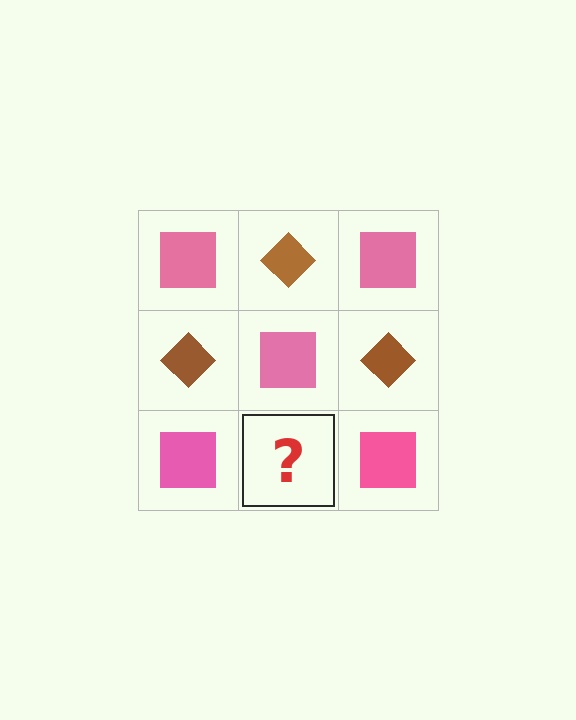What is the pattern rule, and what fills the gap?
The rule is that it alternates pink square and brown diamond in a checkerboard pattern. The gap should be filled with a brown diamond.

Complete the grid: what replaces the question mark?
The question mark should be replaced with a brown diamond.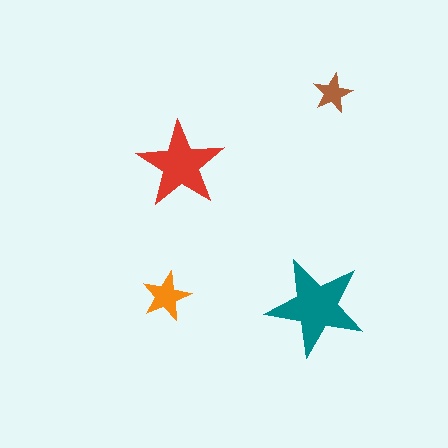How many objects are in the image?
There are 4 objects in the image.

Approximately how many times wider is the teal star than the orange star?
About 2 times wider.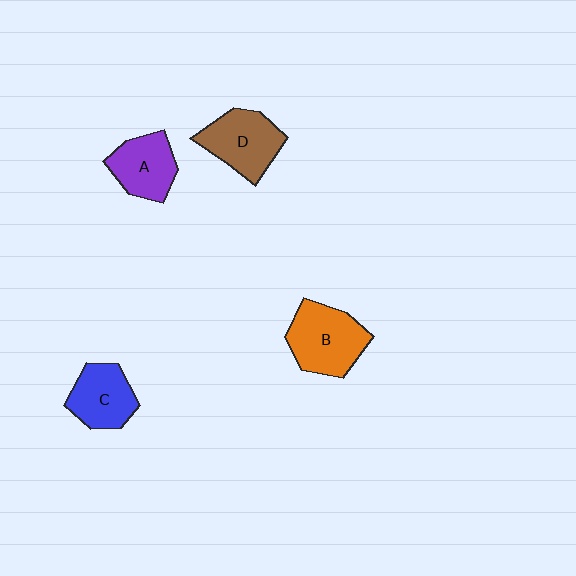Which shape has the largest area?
Shape B (orange).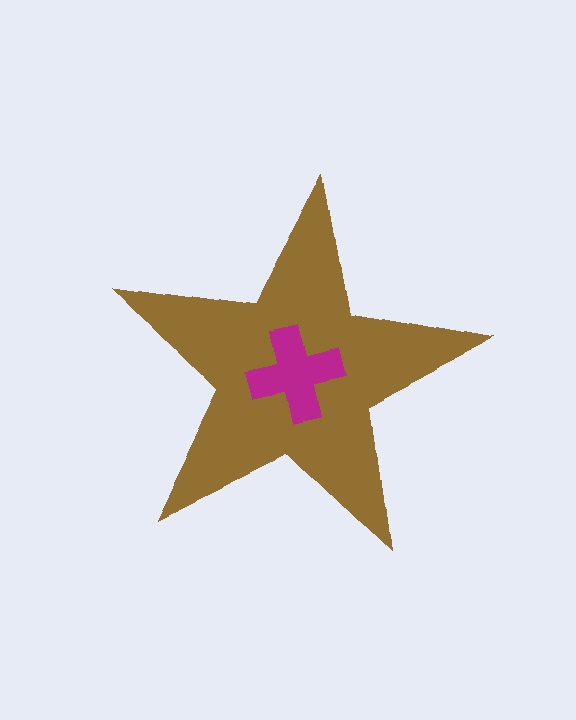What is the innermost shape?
The magenta cross.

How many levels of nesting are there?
2.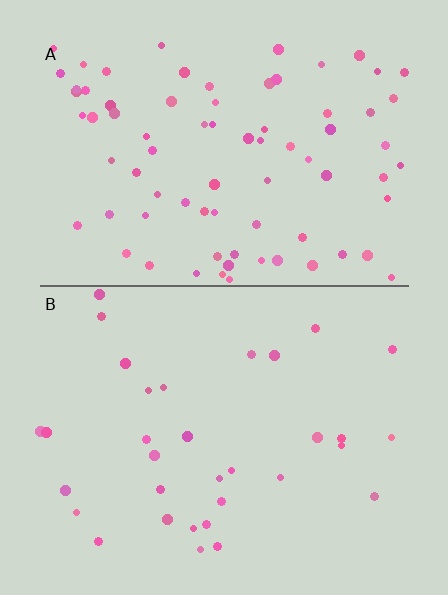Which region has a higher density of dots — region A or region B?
A (the top).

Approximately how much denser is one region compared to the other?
Approximately 2.3× — region A over region B.